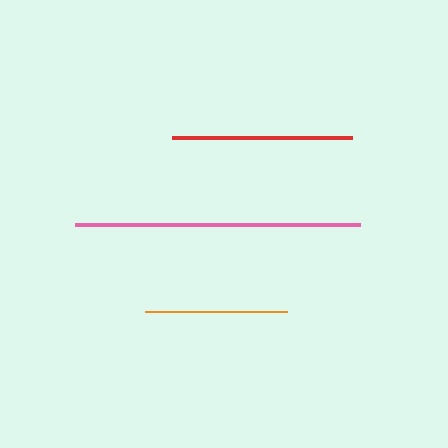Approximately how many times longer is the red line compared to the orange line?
The red line is approximately 1.3 times the length of the orange line.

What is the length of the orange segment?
The orange segment is approximately 142 pixels long.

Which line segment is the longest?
The pink line is the longest at approximately 286 pixels.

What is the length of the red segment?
The red segment is approximately 180 pixels long.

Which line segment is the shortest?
The orange line is the shortest at approximately 142 pixels.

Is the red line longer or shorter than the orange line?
The red line is longer than the orange line.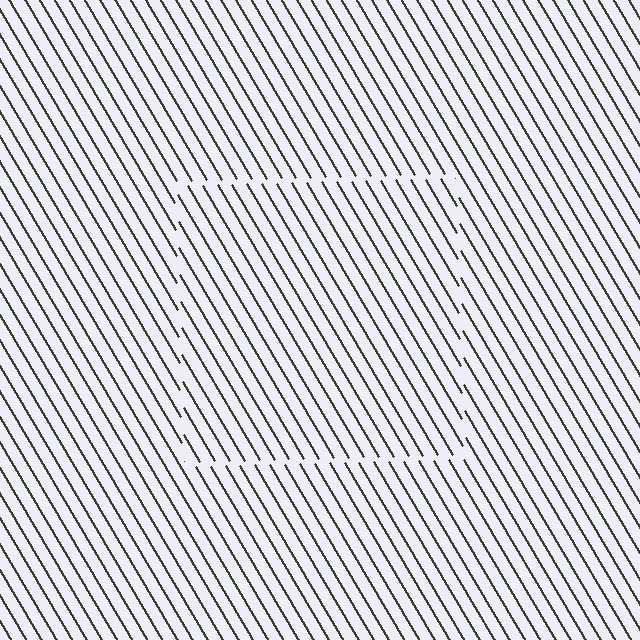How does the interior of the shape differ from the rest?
The interior of the shape contains the same grating, shifted by half a period — the contour is defined by the phase discontinuity where line-ends from the inner and outer gratings abut.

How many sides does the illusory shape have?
4 sides — the line-ends trace a square.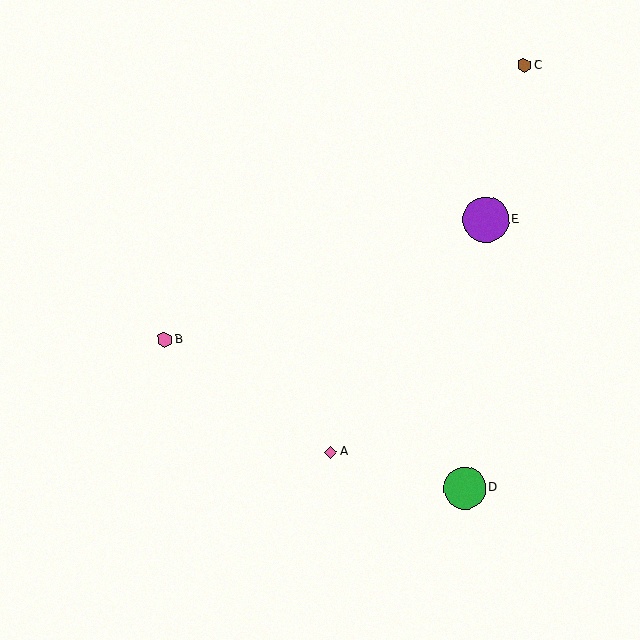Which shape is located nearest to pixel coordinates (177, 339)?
The pink hexagon (labeled B) at (164, 339) is nearest to that location.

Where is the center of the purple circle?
The center of the purple circle is at (486, 220).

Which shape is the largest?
The purple circle (labeled E) is the largest.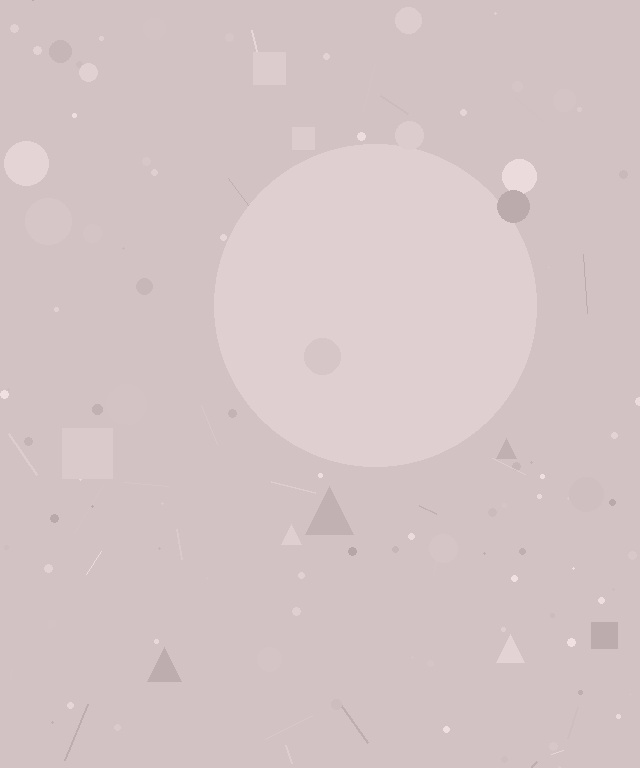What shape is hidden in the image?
A circle is hidden in the image.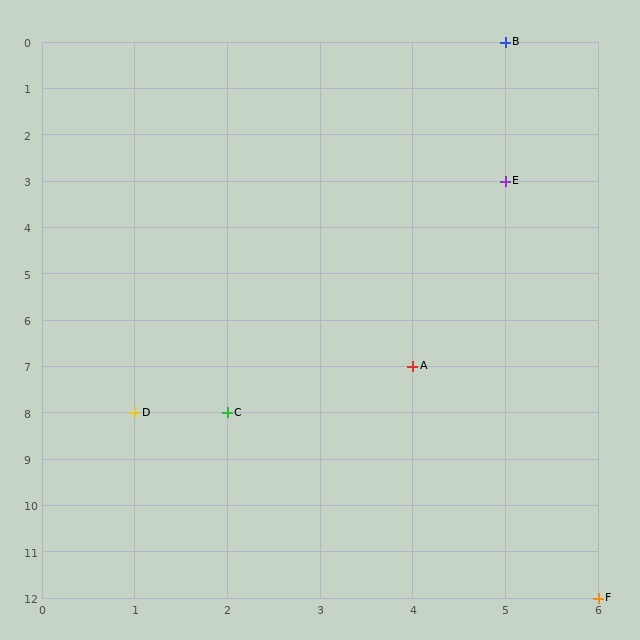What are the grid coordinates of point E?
Point E is at grid coordinates (5, 3).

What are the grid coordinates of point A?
Point A is at grid coordinates (4, 7).